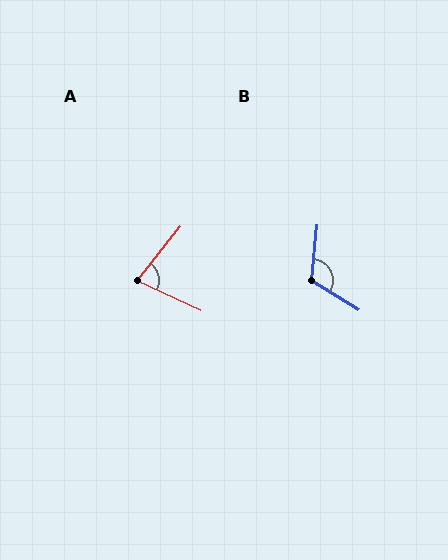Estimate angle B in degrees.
Approximately 116 degrees.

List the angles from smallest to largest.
A (76°), B (116°).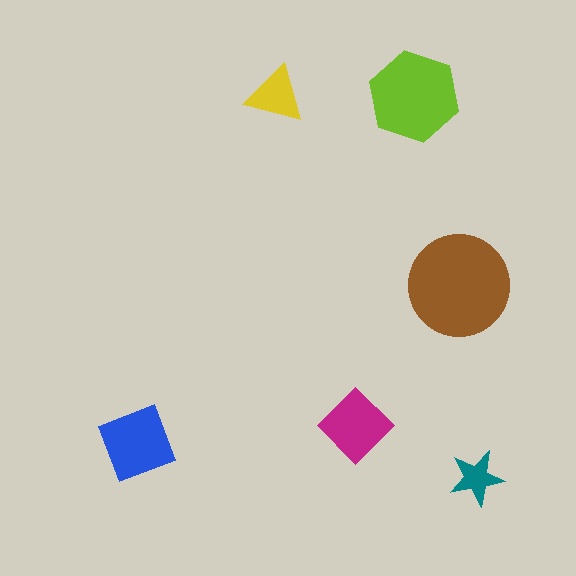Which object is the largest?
The brown circle.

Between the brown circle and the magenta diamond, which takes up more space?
The brown circle.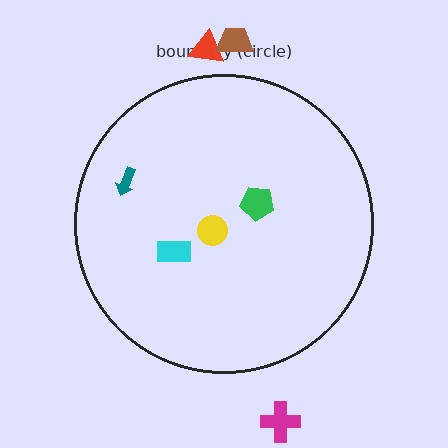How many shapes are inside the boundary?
4 inside, 3 outside.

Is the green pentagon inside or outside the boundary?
Inside.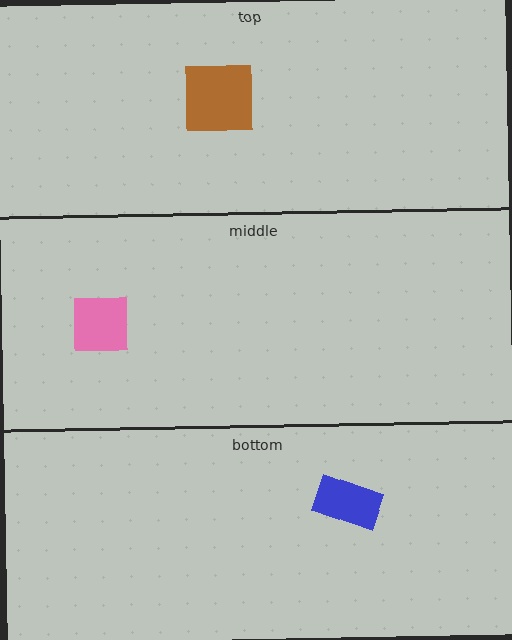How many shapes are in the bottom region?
1.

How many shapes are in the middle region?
1.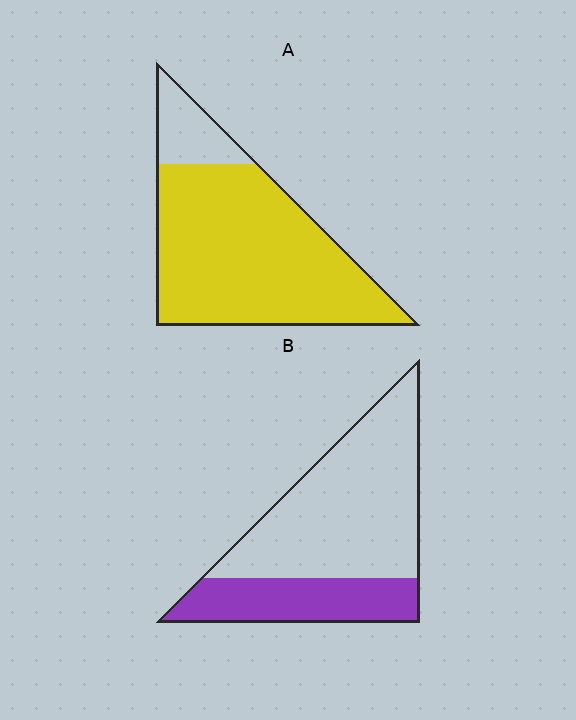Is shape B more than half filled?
No.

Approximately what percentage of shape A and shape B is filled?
A is approximately 85% and B is approximately 30%.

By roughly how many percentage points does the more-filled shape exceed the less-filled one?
By roughly 55 percentage points (A over B).